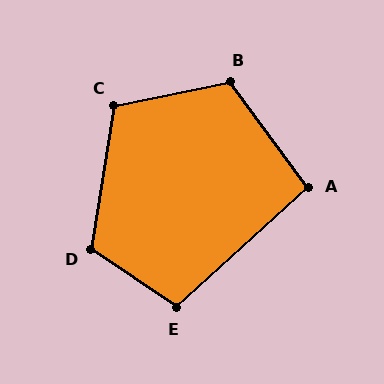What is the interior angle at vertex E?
Approximately 104 degrees (obtuse).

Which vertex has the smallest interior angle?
A, at approximately 96 degrees.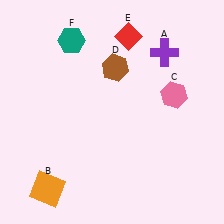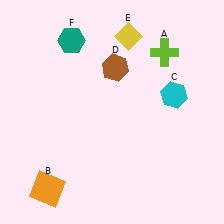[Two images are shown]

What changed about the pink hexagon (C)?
In Image 1, C is pink. In Image 2, it changed to cyan.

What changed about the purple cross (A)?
In Image 1, A is purple. In Image 2, it changed to lime.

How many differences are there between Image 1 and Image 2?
There are 3 differences between the two images.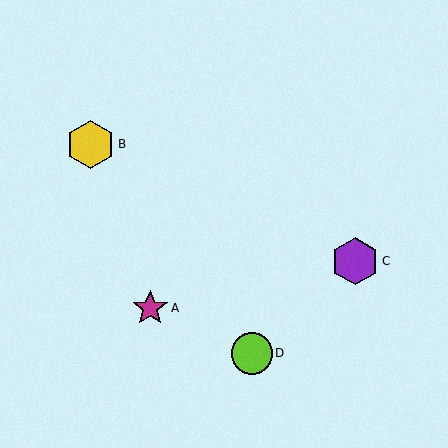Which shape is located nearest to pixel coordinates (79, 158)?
The yellow hexagon (labeled B) at (90, 144) is nearest to that location.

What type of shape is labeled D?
Shape D is a lime circle.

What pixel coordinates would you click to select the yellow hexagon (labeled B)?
Click at (90, 144) to select the yellow hexagon B.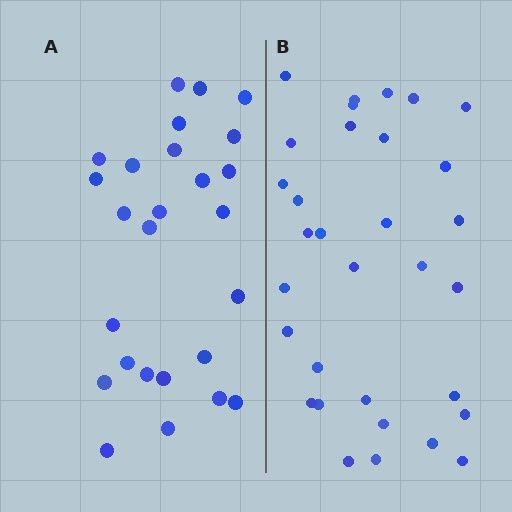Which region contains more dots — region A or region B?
Region B (the right region) has more dots.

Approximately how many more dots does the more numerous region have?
Region B has about 6 more dots than region A.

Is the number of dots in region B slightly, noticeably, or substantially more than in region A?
Region B has only slightly more — the two regions are fairly close. The ratio is roughly 1.2 to 1.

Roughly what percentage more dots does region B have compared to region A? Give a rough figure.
About 25% more.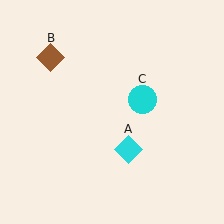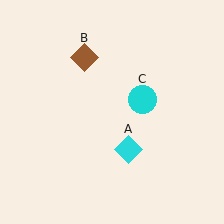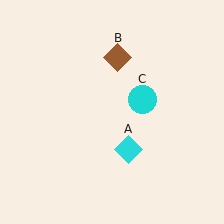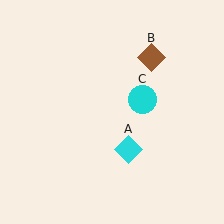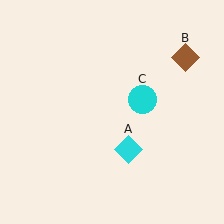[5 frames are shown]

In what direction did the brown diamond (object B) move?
The brown diamond (object B) moved right.